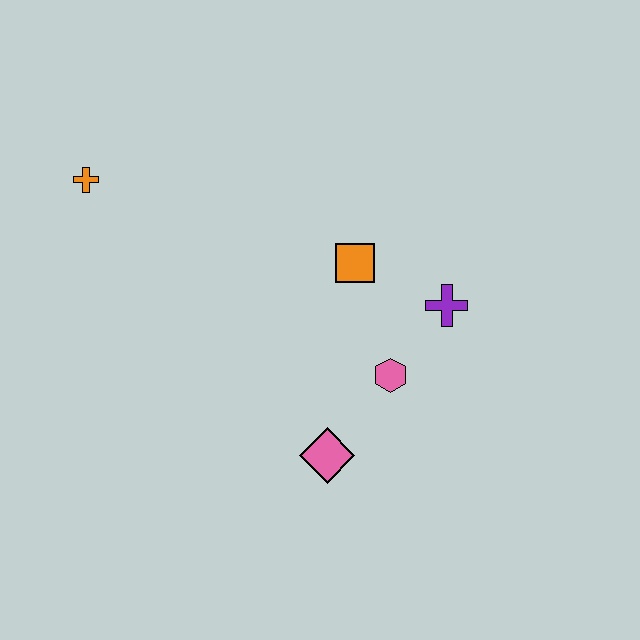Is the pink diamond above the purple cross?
No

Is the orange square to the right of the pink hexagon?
No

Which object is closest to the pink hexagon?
The purple cross is closest to the pink hexagon.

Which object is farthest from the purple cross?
The orange cross is farthest from the purple cross.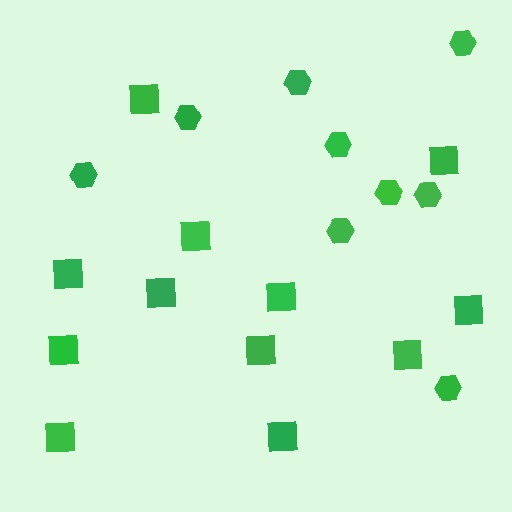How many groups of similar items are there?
There are 2 groups: one group of squares (12) and one group of hexagons (9).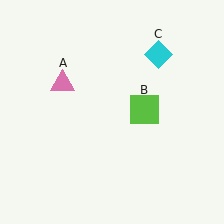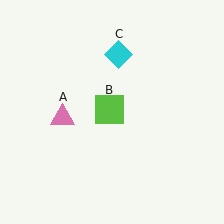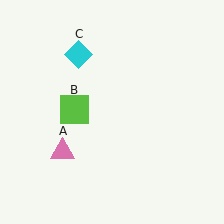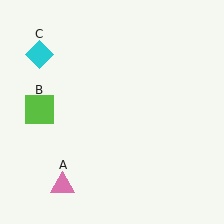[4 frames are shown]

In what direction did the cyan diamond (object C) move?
The cyan diamond (object C) moved left.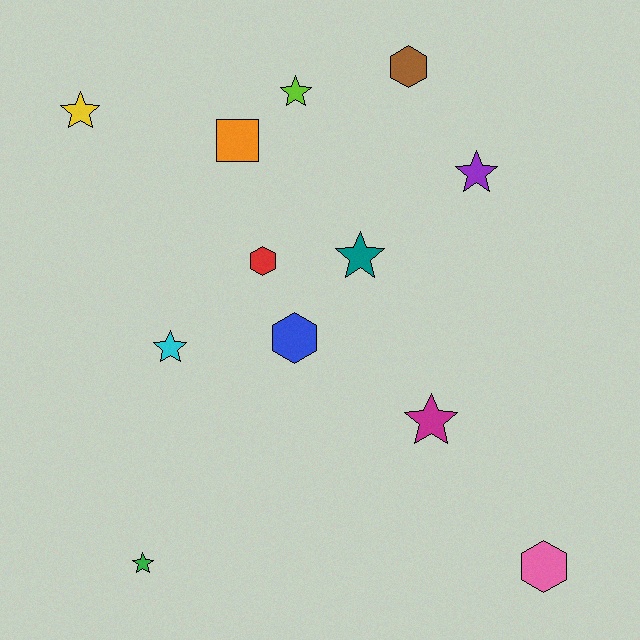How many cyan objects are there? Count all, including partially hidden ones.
There is 1 cyan object.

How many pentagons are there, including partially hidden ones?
There are no pentagons.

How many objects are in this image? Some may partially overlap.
There are 12 objects.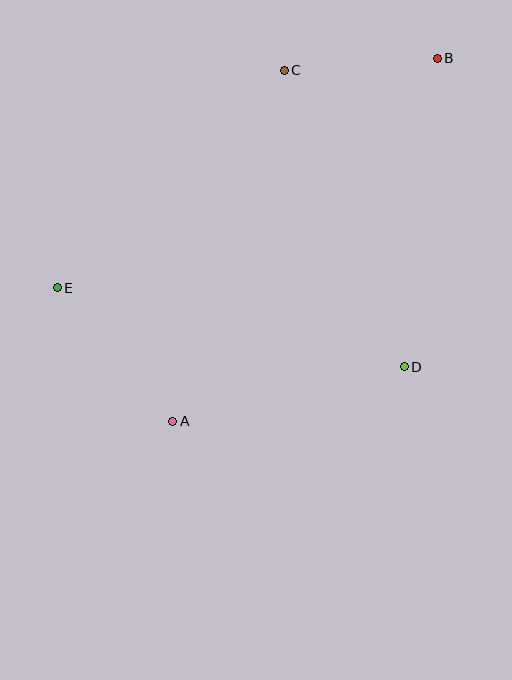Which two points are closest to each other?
Points B and C are closest to each other.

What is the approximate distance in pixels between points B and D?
The distance between B and D is approximately 310 pixels.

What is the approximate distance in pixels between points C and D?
The distance between C and D is approximately 320 pixels.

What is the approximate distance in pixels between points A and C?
The distance between A and C is approximately 368 pixels.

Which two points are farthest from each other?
Points A and B are farthest from each other.